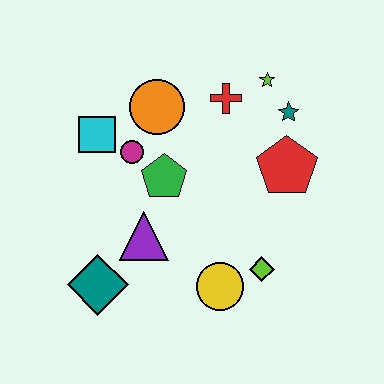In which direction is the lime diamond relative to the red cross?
The lime diamond is below the red cross.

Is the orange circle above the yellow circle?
Yes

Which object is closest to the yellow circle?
The lime diamond is closest to the yellow circle.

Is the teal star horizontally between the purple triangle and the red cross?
No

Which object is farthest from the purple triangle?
The lime star is farthest from the purple triangle.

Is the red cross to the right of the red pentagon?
No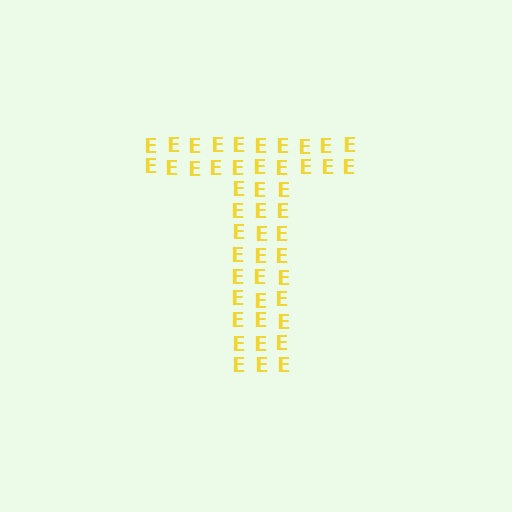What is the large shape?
The large shape is the letter T.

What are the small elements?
The small elements are letter E's.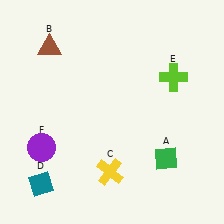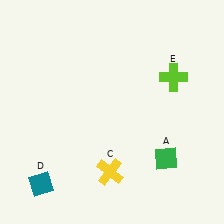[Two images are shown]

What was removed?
The brown triangle (B), the purple circle (F) were removed in Image 2.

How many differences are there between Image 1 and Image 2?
There are 2 differences between the two images.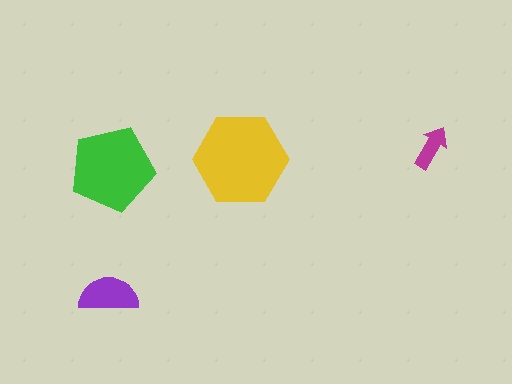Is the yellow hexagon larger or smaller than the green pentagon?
Larger.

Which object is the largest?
The yellow hexagon.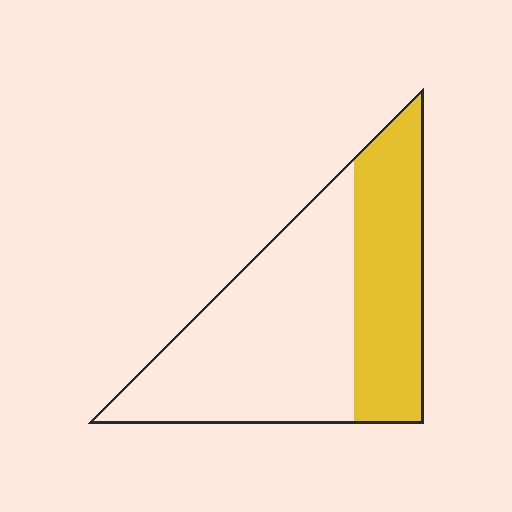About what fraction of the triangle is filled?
About three eighths (3/8).